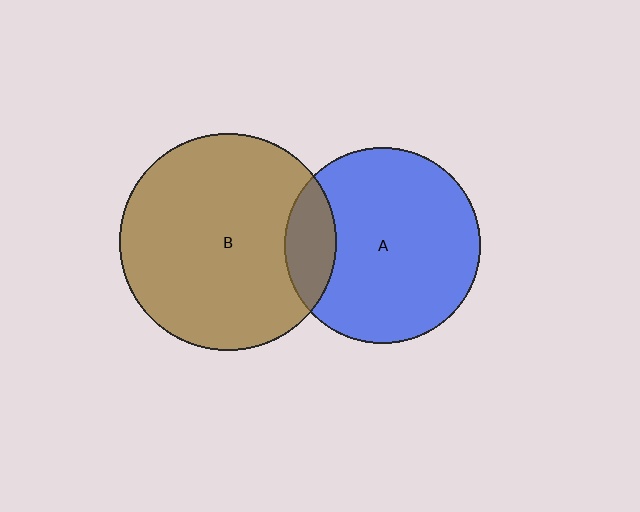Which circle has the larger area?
Circle B (brown).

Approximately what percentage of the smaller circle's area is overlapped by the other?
Approximately 15%.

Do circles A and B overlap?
Yes.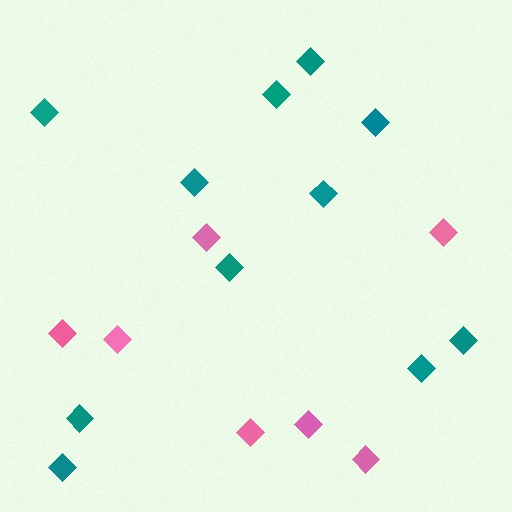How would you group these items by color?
There are 2 groups: one group of teal diamonds (11) and one group of pink diamonds (7).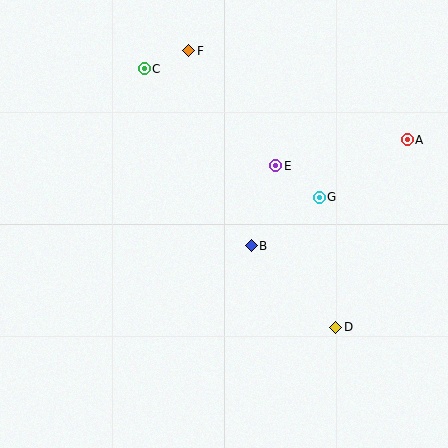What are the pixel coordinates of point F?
Point F is at (189, 51).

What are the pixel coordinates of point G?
Point G is at (319, 197).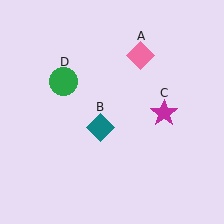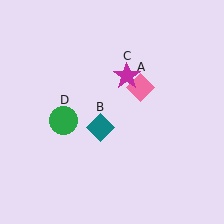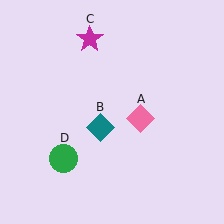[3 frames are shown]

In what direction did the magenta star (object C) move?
The magenta star (object C) moved up and to the left.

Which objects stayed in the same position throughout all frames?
Teal diamond (object B) remained stationary.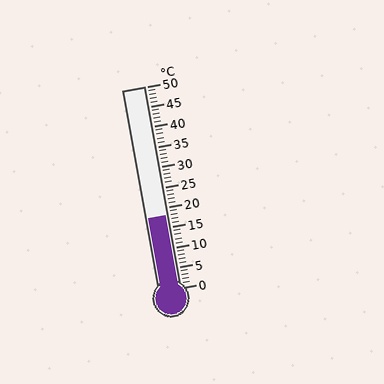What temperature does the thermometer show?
The thermometer shows approximately 18°C.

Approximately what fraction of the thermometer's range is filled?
The thermometer is filled to approximately 35% of its range.